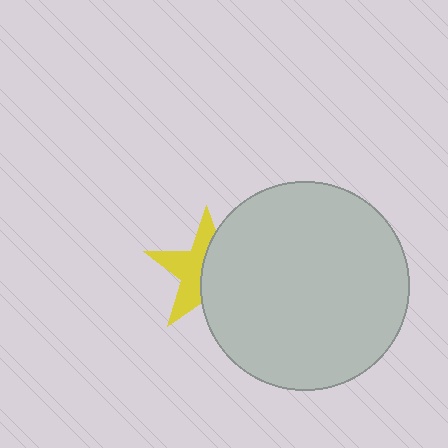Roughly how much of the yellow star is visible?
About half of it is visible (roughly 48%).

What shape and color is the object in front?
The object in front is a light gray circle.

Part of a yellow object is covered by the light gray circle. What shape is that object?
It is a star.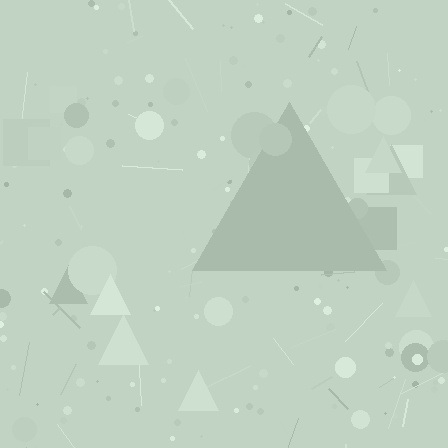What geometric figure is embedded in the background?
A triangle is embedded in the background.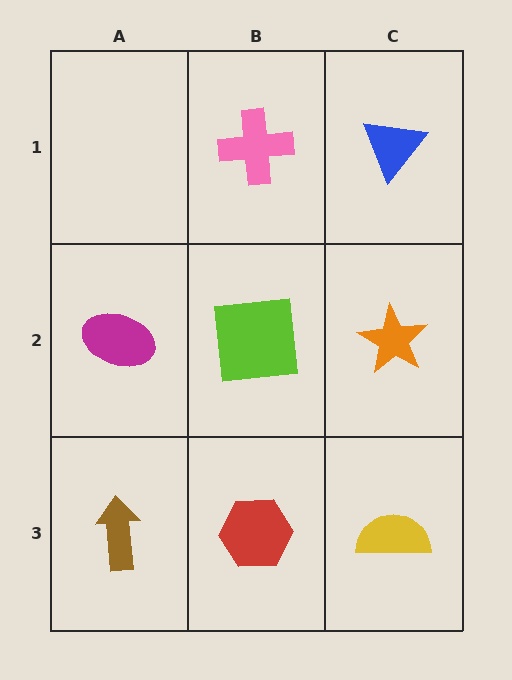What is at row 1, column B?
A pink cross.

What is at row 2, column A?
A magenta ellipse.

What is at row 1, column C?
A blue triangle.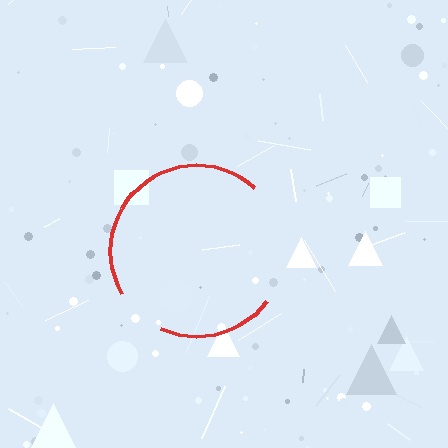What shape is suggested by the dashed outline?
The dashed outline suggests a circle.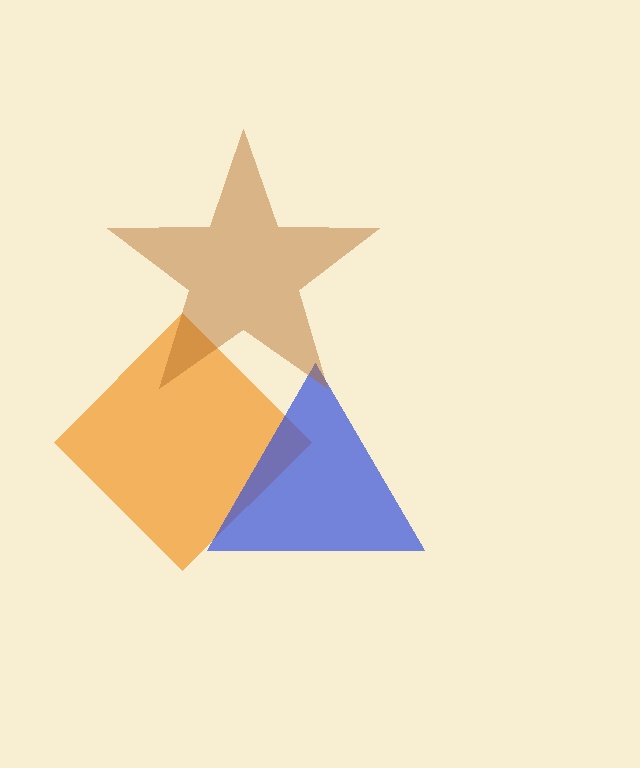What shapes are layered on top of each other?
The layered shapes are: an orange diamond, a blue triangle, a brown star.